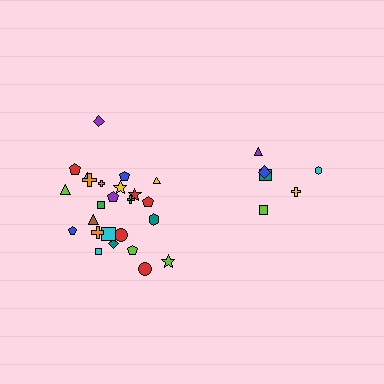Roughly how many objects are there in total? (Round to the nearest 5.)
Roughly 30 objects in total.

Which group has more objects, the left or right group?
The left group.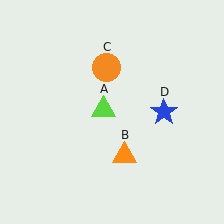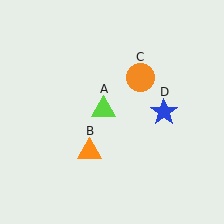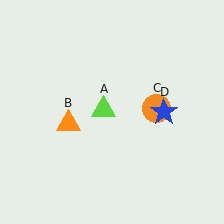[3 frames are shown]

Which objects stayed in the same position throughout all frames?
Lime triangle (object A) and blue star (object D) remained stationary.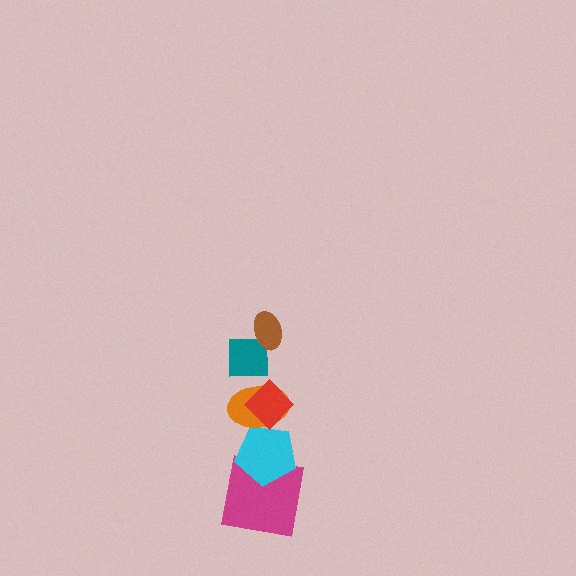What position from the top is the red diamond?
The red diamond is 3rd from the top.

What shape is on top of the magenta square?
The cyan pentagon is on top of the magenta square.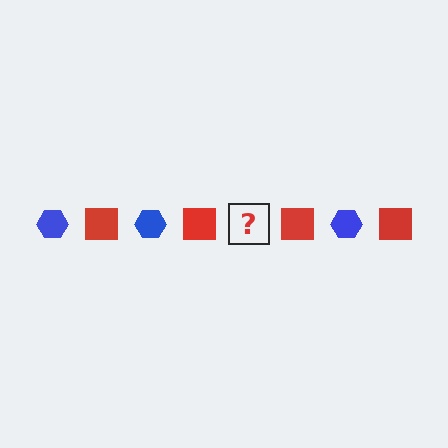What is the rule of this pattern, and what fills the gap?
The rule is that the pattern alternates between blue hexagon and red square. The gap should be filled with a blue hexagon.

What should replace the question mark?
The question mark should be replaced with a blue hexagon.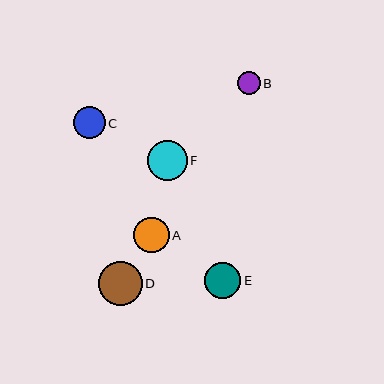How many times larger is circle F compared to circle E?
Circle F is approximately 1.1 times the size of circle E.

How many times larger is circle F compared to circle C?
Circle F is approximately 1.3 times the size of circle C.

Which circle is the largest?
Circle D is the largest with a size of approximately 44 pixels.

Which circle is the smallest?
Circle B is the smallest with a size of approximately 23 pixels.